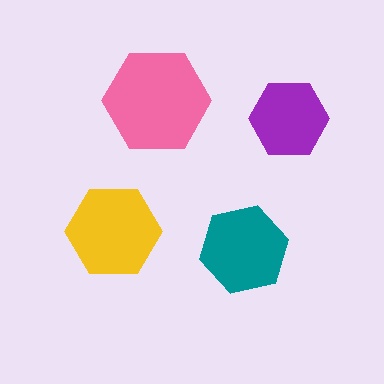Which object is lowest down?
The teal hexagon is bottommost.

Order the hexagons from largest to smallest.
the pink one, the yellow one, the teal one, the purple one.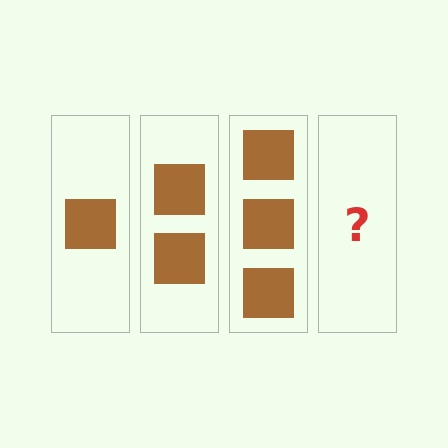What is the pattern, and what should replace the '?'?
The pattern is that each step adds one more square. The '?' should be 4 squares.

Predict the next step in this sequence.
The next step is 4 squares.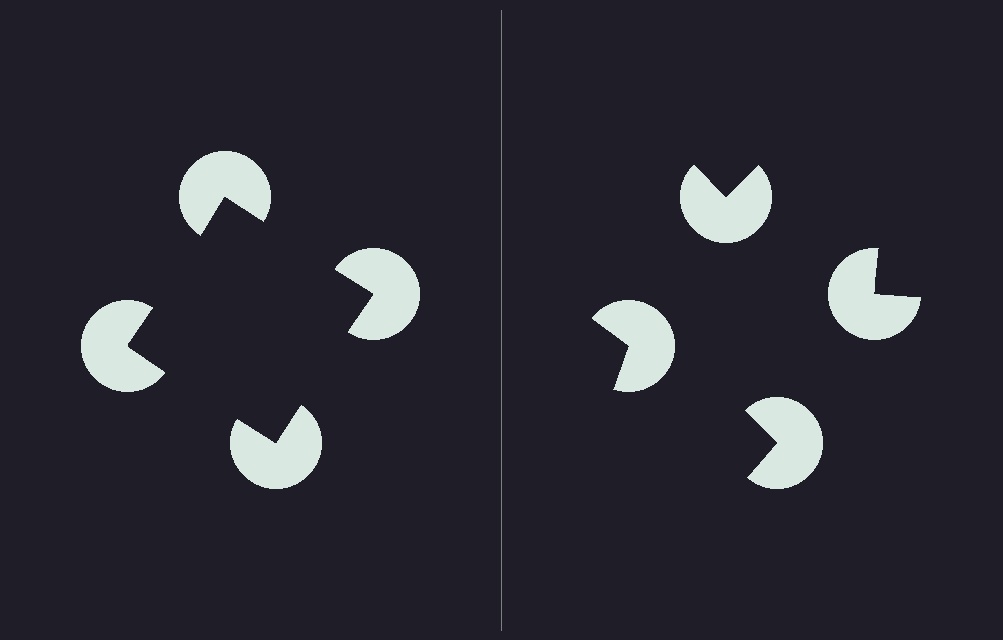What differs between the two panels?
The pac-man discs are positioned identically on both sides; only the wedge orientations differ. On the left they align to a square; on the right they are misaligned.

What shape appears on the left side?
An illusory square.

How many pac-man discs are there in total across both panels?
8 — 4 on each side.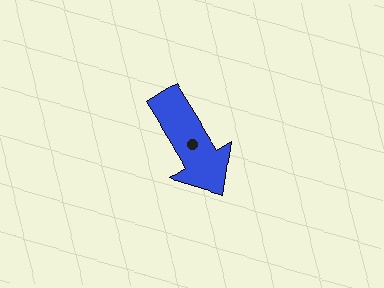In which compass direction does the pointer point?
Southeast.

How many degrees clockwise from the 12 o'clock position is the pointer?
Approximately 148 degrees.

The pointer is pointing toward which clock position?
Roughly 5 o'clock.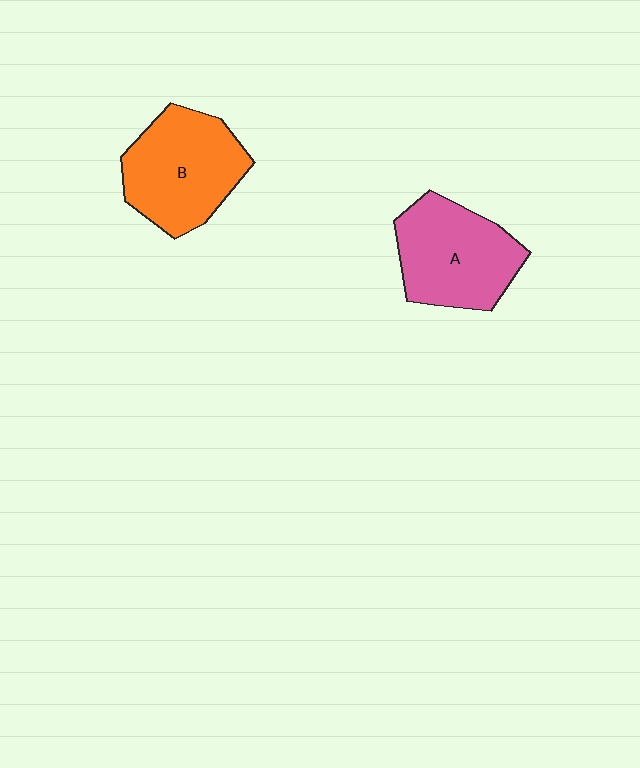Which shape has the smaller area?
Shape A (pink).